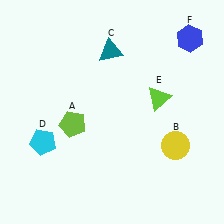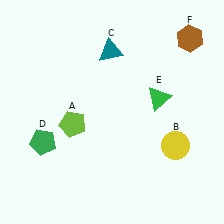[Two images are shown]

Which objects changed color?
D changed from cyan to green. E changed from lime to green. F changed from blue to brown.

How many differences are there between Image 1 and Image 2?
There are 3 differences between the two images.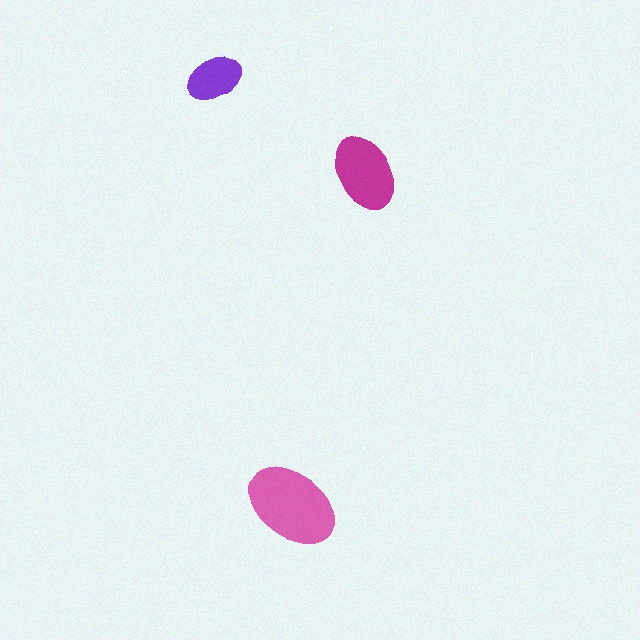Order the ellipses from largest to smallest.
the pink one, the magenta one, the purple one.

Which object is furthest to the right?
The magenta ellipse is rightmost.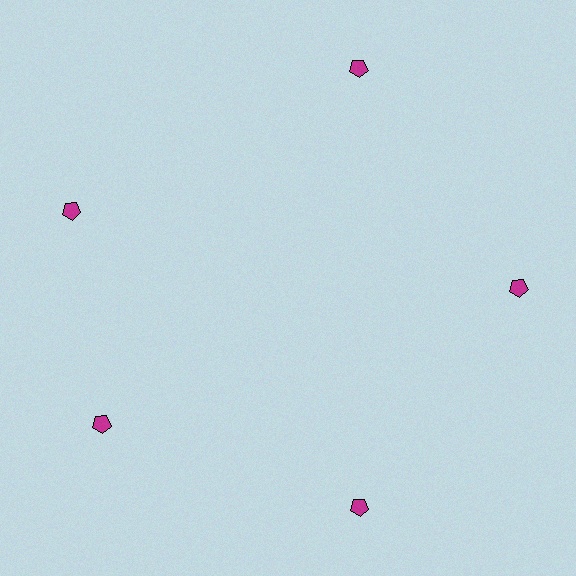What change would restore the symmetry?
The symmetry would be restored by rotating it back into even spacing with its neighbors so that all 5 pentagons sit at equal angles and equal distance from the center.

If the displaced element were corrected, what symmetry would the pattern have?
It would have 5-fold rotational symmetry — the pattern would map onto itself every 72 degrees.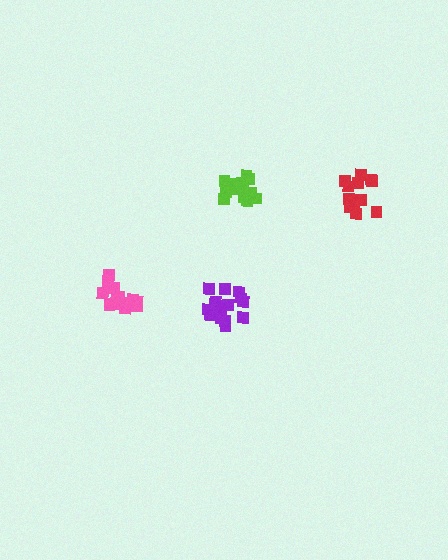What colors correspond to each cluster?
The clusters are colored: lime, purple, red, pink.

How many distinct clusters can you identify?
There are 4 distinct clusters.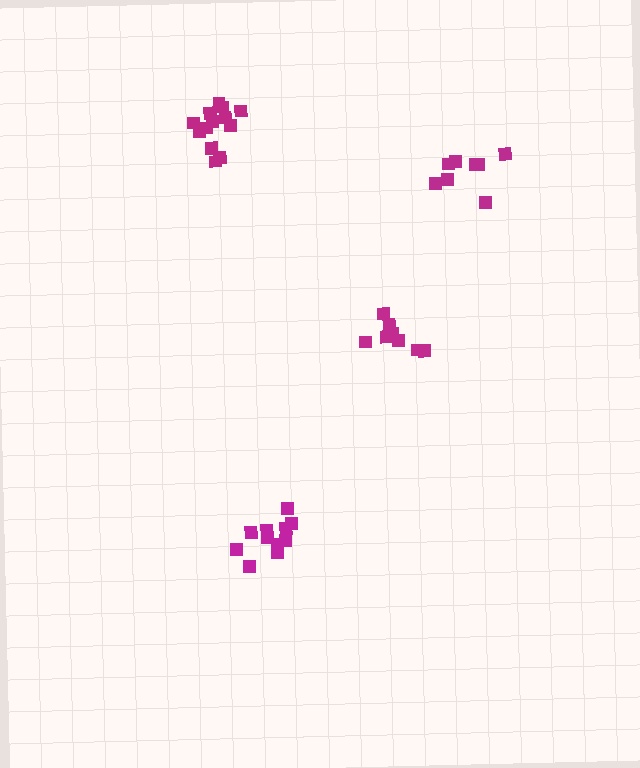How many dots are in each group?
Group 1: 8 dots, Group 2: 8 dots, Group 3: 13 dots, Group 4: 11 dots (40 total).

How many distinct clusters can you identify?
There are 4 distinct clusters.